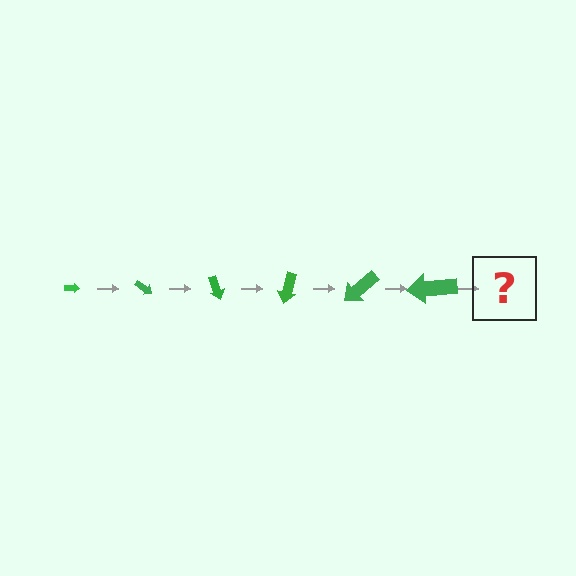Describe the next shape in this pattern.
It should be an arrow, larger than the previous one and rotated 210 degrees from the start.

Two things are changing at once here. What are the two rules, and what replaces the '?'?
The two rules are that the arrow grows larger each step and it rotates 35 degrees each step. The '?' should be an arrow, larger than the previous one and rotated 210 degrees from the start.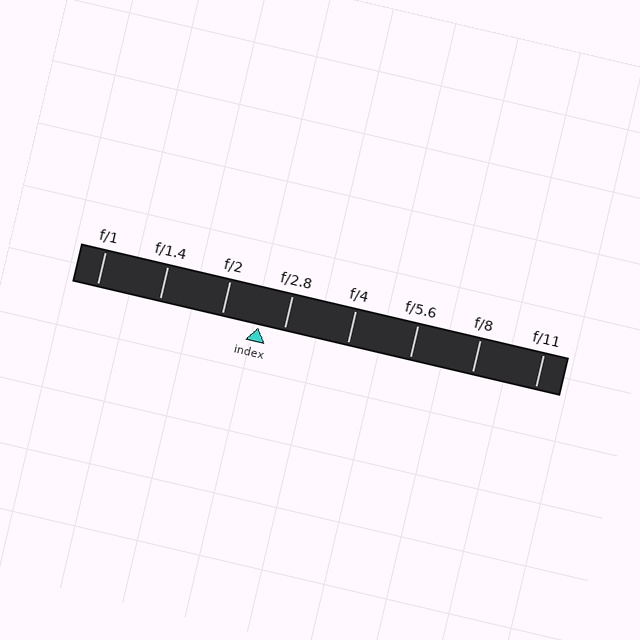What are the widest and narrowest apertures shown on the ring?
The widest aperture shown is f/1 and the narrowest is f/11.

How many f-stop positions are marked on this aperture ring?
There are 8 f-stop positions marked.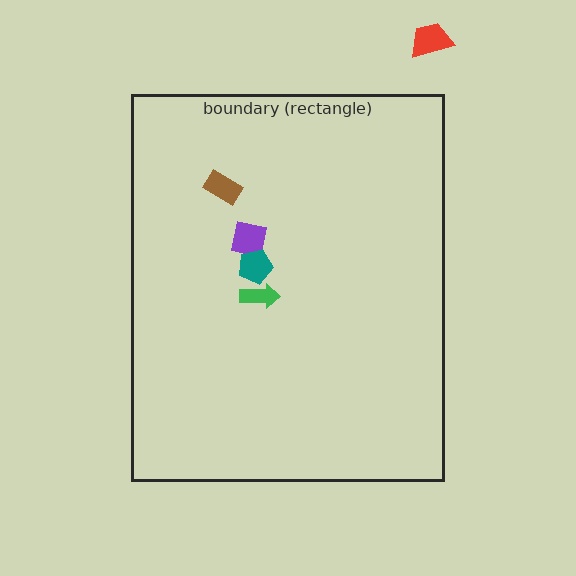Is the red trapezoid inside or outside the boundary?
Outside.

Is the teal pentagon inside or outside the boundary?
Inside.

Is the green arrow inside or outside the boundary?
Inside.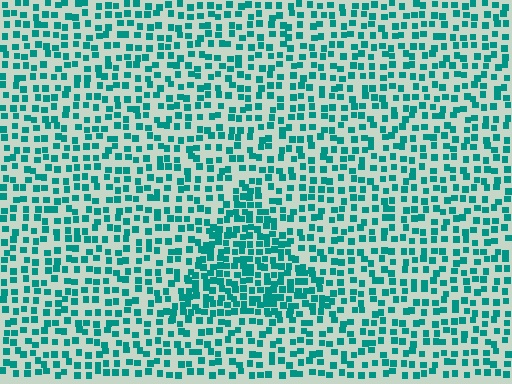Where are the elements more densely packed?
The elements are more densely packed inside the triangle boundary.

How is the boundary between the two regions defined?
The boundary is defined by a change in element density (approximately 1.8x ratio). All elements are the same color, size, and shape.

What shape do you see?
I see a triangle.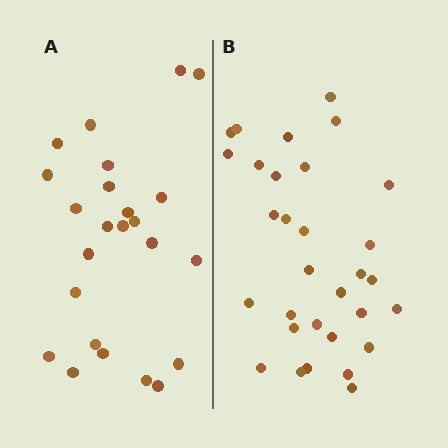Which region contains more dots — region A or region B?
Region B (the right region) has more dots.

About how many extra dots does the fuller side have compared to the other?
Region B has roughly 8 or so more dots than region A.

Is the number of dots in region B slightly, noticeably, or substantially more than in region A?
Region B has noticeably more, but not dramatically so. The ratio is roughly 1.3 to 1.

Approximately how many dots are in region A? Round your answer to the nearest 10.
About 20 dots. (The exact count is 24, which rounds to 20.)